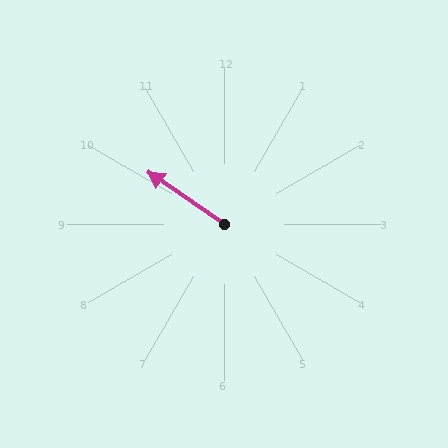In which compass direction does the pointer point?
Northwest.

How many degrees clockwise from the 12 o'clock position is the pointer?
Approximately 304 degrees.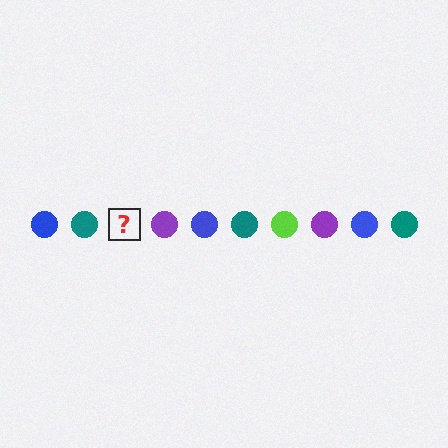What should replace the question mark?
The question mark should be replaced with a lime circle.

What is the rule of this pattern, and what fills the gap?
The rule is that the pattern cycles through blue, teal, lime, purple circles. The gap should be filled with a lime circle.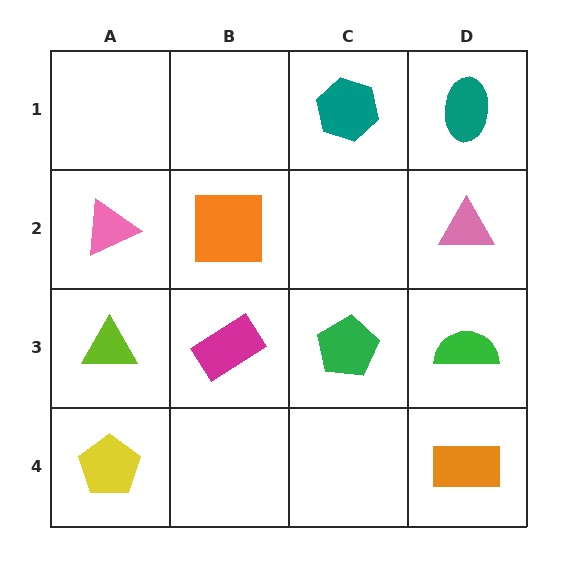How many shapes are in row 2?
3 shapes.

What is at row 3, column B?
A magenta rectangle.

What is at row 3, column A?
A lime triangle.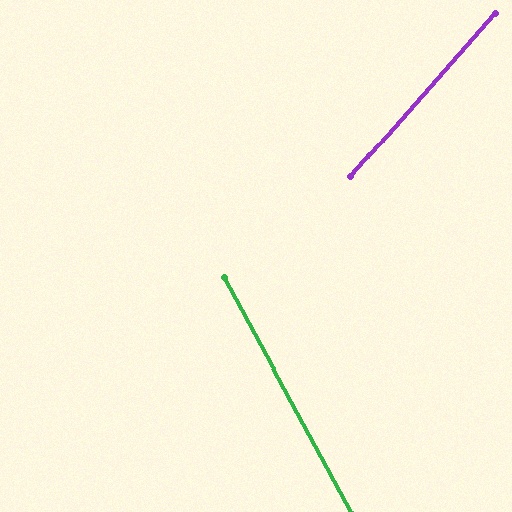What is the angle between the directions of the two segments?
Approximately 70 degrees.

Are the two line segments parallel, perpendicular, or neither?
Neither parallel nor perpendicular — they differ by about 70°.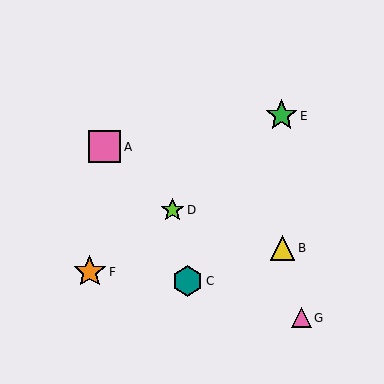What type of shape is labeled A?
Shape A is a pink square.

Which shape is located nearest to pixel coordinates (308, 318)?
The pink triangle (labeled G) at (301, 318) is nearest to that location.